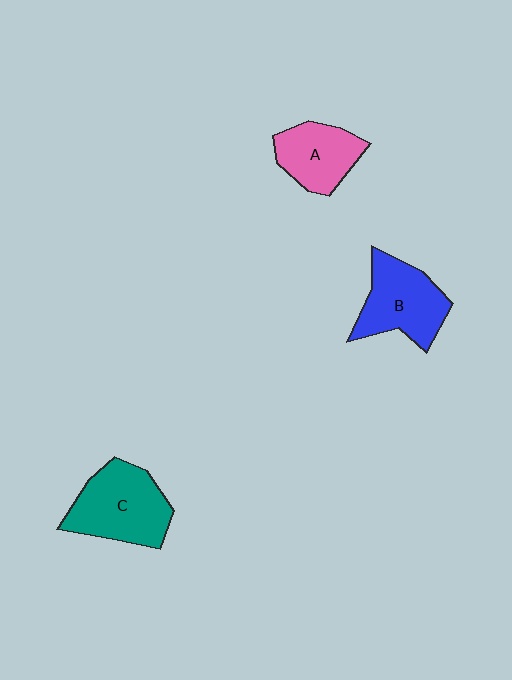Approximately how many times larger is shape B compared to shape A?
Approximately 1.3 times.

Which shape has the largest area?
Shape C (teal).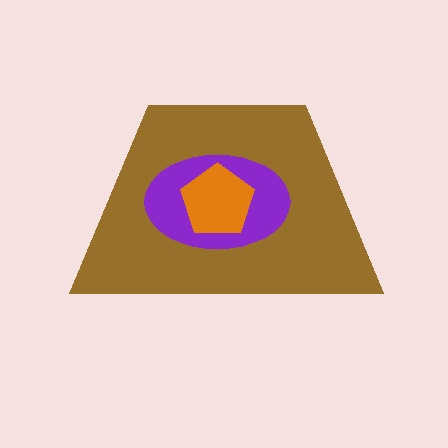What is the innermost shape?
The orange pentagon.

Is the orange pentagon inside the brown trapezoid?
Yes.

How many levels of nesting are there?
3.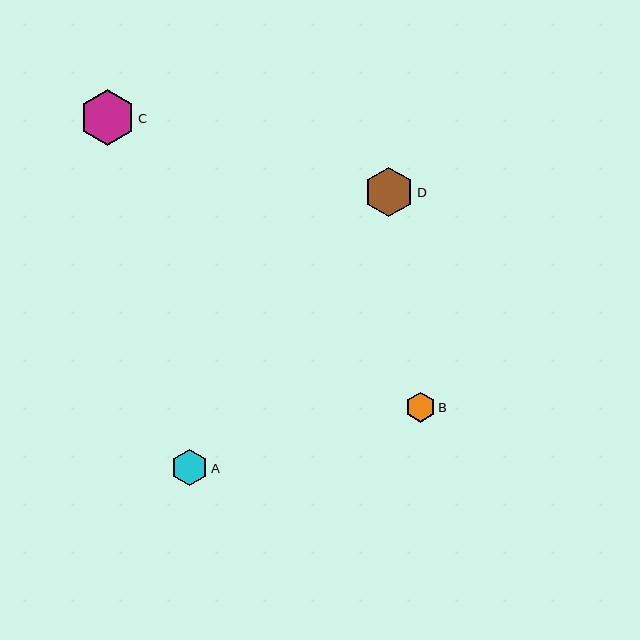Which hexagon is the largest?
Hexagon C is the largest with a size of approximately 56 pixels.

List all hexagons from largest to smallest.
From largest to smallest: C, D, A, B.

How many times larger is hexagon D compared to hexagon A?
Hexagon D is approximately 1.4 times the size of hexagon A.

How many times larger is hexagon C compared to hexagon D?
Hexagon C is approximately 1.1 times the size of hexagon D.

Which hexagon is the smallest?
Hexagon B is the smallest with a size of approximately 30 pixels.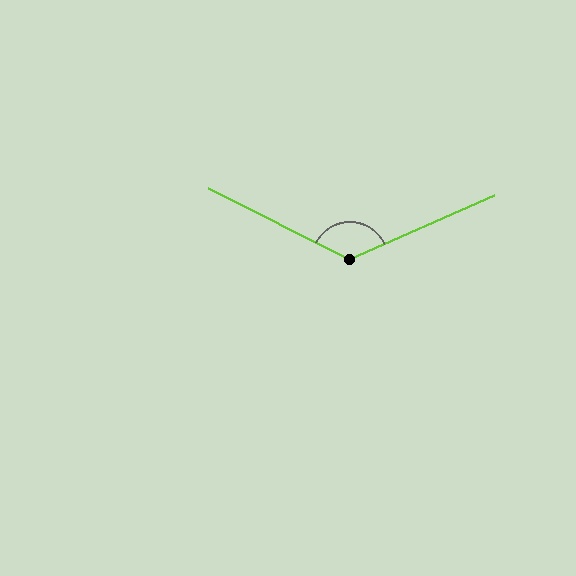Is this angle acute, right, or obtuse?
It is obtuse.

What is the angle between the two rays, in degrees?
Approximately 129 degrees.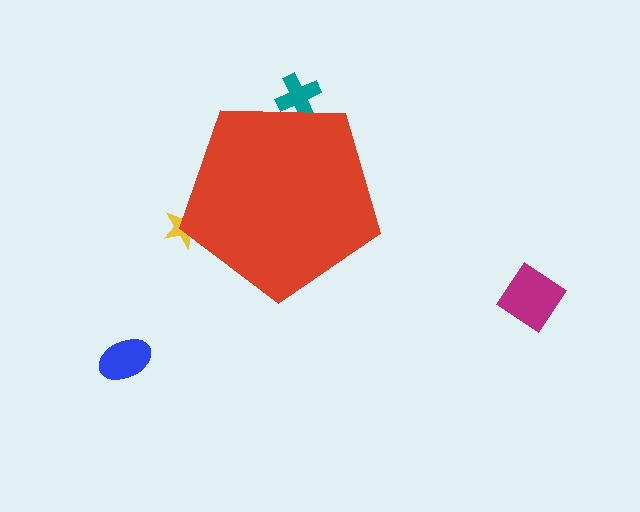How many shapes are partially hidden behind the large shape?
2 shapes are partially hidden.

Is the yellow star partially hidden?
Yes, the yellow star is partially hidden behind the red pentagon.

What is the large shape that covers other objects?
A red pentagon.